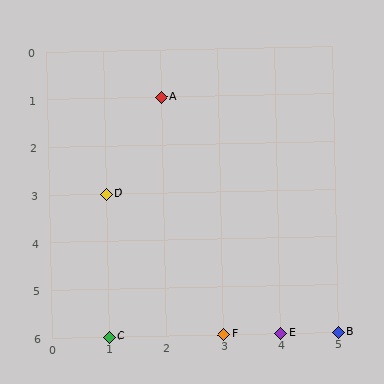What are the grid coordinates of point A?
Point A is at grid coordinates (2, 1).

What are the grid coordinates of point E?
Point E is at grid coordinates (4, 6).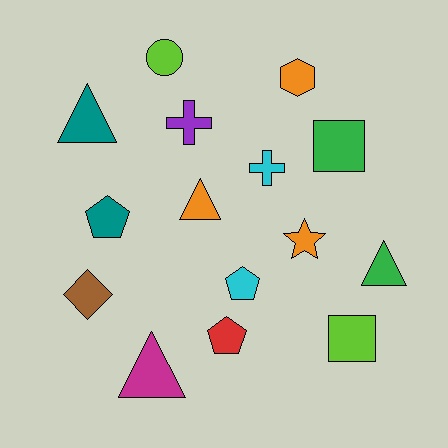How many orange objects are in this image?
There are 3 orange objects.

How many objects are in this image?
There are 15 objects.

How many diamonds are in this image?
There is 1 diamond.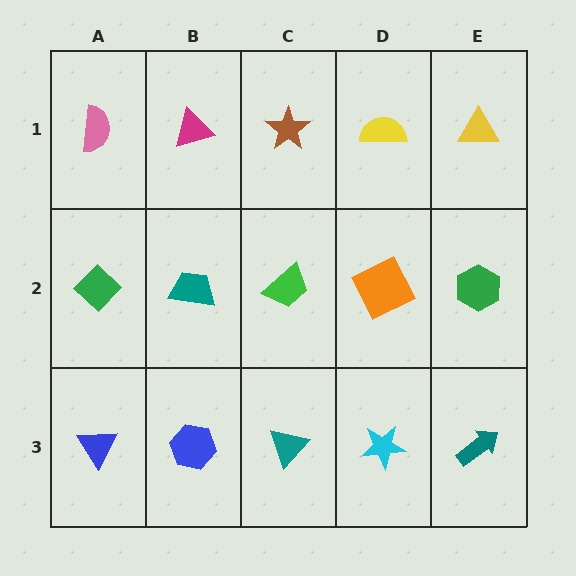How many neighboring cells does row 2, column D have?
4.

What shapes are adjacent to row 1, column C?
A green trapezoid (row 2, column C), a magenta triangle (row 1, column B), a yellow semicircle (row 1, column D).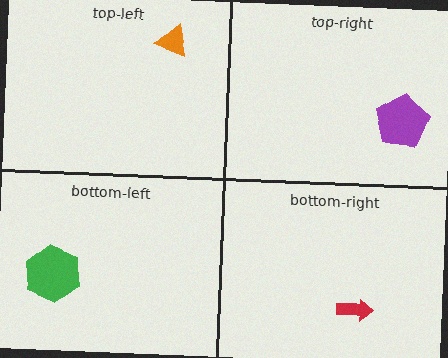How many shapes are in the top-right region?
1.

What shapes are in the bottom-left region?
The green hexagon.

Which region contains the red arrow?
The bottom-right region.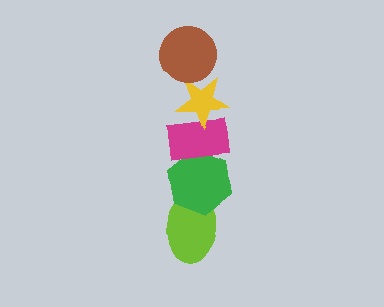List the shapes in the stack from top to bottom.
From top to bottom: the brown circle, the yellow star, the magenta rectangle, the green hexagon, the lime ellipse.